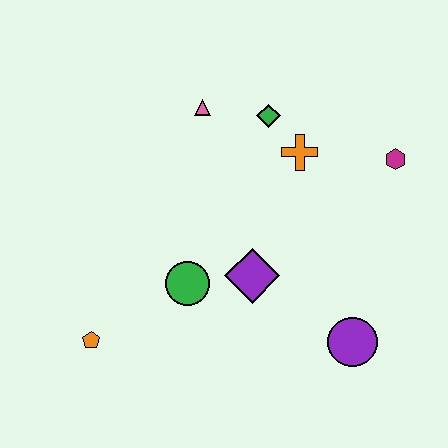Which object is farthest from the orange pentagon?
The magenta hexagon is farthest from the orange pentagon.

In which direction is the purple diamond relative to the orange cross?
The purple diamond is below the orange cross.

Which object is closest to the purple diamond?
The green circle is closest to the purple diamond.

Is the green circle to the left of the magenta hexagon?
Yes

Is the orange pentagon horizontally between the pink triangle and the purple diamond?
No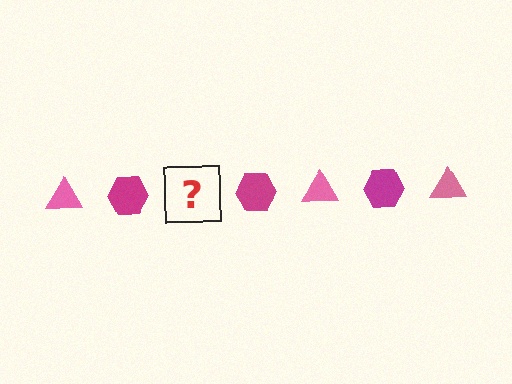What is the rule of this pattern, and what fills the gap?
The rule is that the pattern alternates between pink triangle and magenta hexagon. The gap should be filled with a pink triangle.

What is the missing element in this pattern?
The missing element is a pink triangle.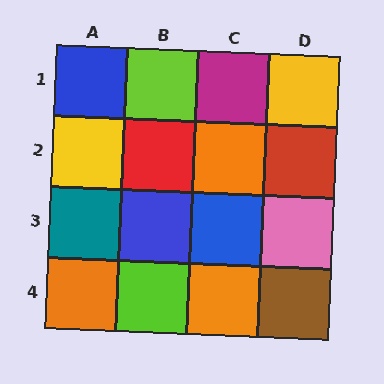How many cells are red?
2 cells are red.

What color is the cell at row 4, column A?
Orange.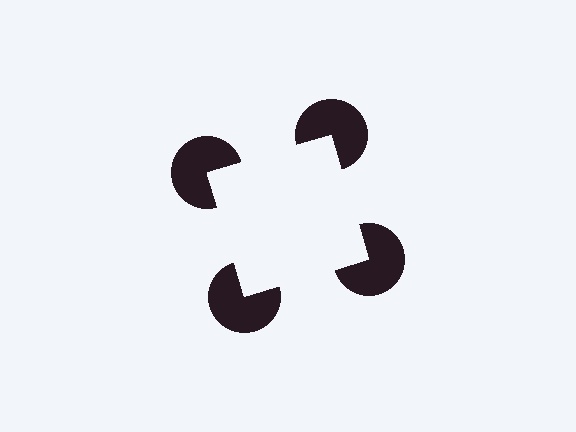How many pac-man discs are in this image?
There are 4 — one at each vertex of the illusory square.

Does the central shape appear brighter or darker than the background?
It typically appears slightly brighter than the background, even though no actual brightness change is drawn.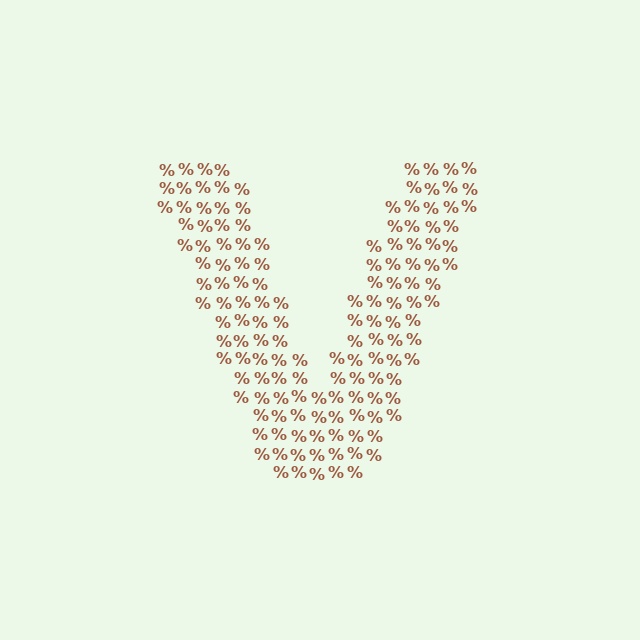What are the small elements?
The small elements are percent signs.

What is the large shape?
The large shape is the letter V.